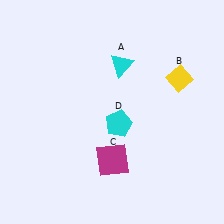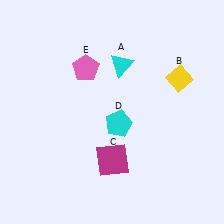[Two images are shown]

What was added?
A pink pentagon (E) was added in Image 2.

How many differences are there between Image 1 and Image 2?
There is 1 difference between the two images.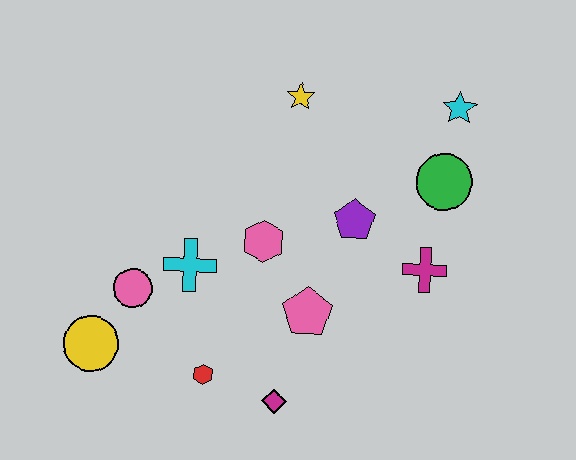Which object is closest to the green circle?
The cyan star is closest to the green circle.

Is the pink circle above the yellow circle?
Yes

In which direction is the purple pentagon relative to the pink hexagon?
The purple pentagon is to the right of the pink hexagon.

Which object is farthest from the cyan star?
The yellow circle is farthest from the cyan star.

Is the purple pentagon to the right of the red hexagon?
Yes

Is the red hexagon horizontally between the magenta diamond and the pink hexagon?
No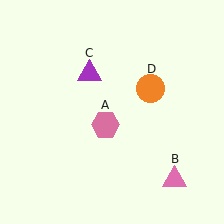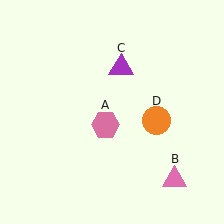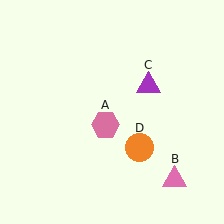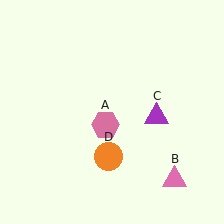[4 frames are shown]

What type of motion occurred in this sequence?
The purple triangle (object C), orange circle (object D) rotated clockwise around the center of the scene.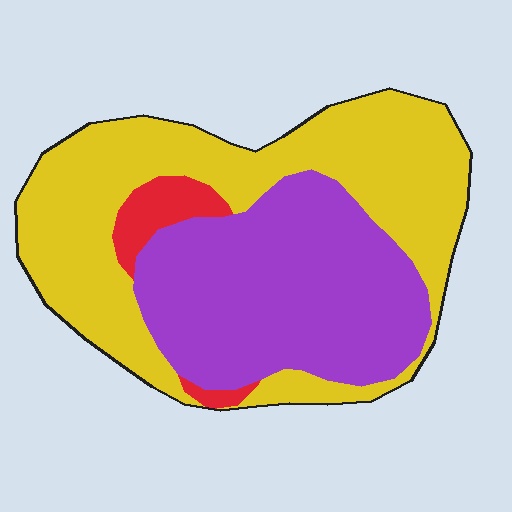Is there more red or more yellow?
Yellow.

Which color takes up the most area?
Yellow, at roughly 50%.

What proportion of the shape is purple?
Purple takes up about two fifths (2/5) of the shape.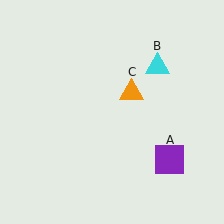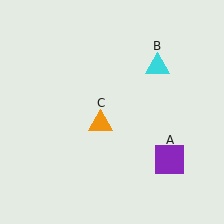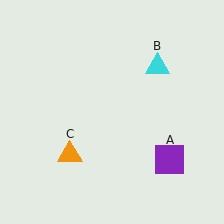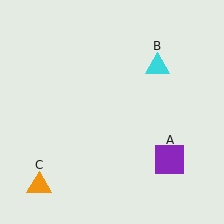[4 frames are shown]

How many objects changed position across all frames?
1 object changed position: orange triangle (object C).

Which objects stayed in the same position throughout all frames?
Purple square (object A) and cyan triangle (object B) remained stationary.